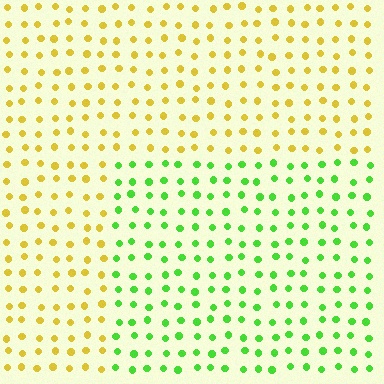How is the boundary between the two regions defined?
The boundary is defined purely by a slight shift in hue (about 63 degrees). Spacing, size, and orientation are identical on both sides.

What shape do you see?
I see a rectangle.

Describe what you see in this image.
The image is filled with small yellow elements in a uniform arrangement. A rectangle-shaped region is visible where the elements are tinted to a slightly different hue, forming a subtle color boundary.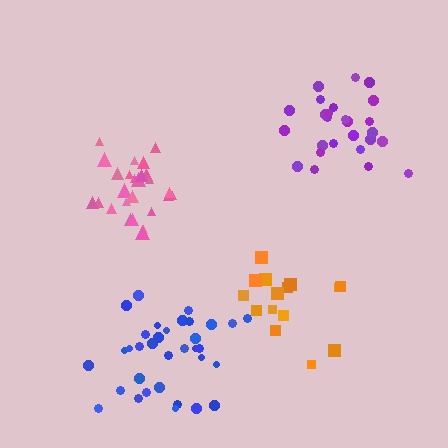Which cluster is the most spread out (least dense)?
Purple.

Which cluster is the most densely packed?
Pink.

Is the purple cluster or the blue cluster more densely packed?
Blue.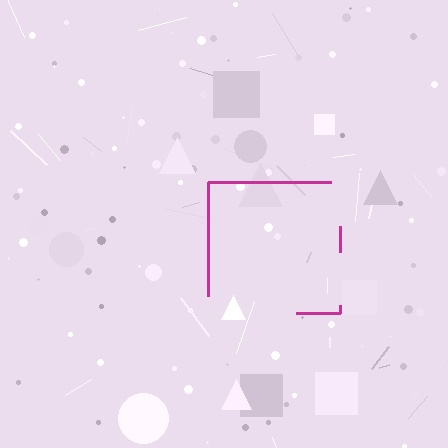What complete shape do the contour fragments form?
The contour fragments form a square.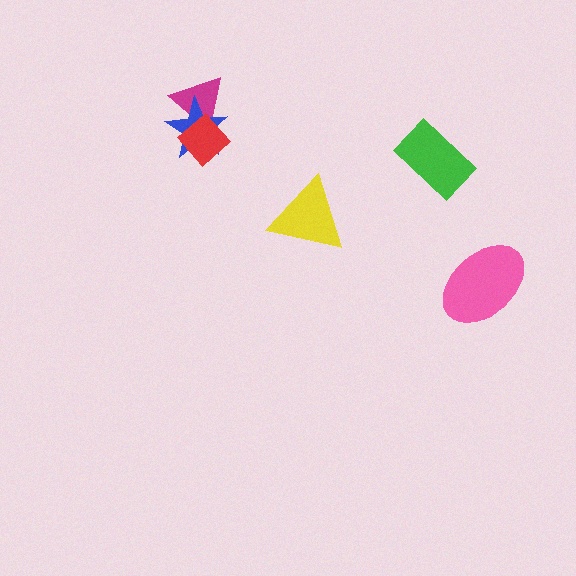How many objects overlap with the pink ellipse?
0 objects overlap with the pink ellipse.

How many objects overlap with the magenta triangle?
2 objects overlap with the magenta triangle.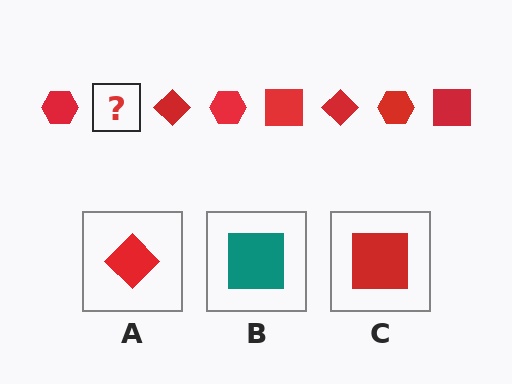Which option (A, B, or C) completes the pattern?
C.